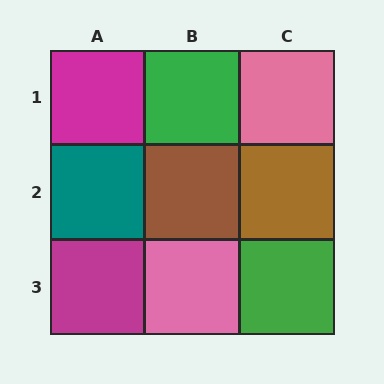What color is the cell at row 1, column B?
Green.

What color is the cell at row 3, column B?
Pink.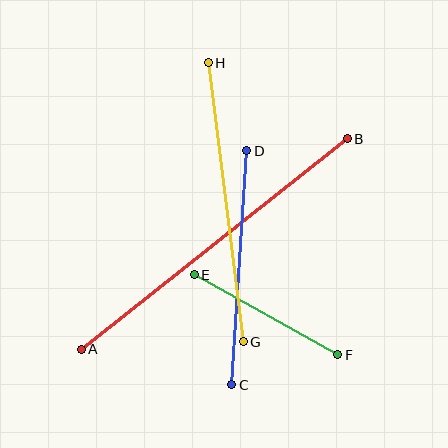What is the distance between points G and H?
The distance is approximately 281 pixels.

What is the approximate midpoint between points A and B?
The midpoint is at approximately (214, 244) pixels.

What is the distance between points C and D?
The distance is approximately 234 pixels.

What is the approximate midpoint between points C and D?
The midpoint is at approximately (239, 268) pixels.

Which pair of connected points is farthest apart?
Points A and B are farthest apart.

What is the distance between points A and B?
The distance is approximately 339 pixels.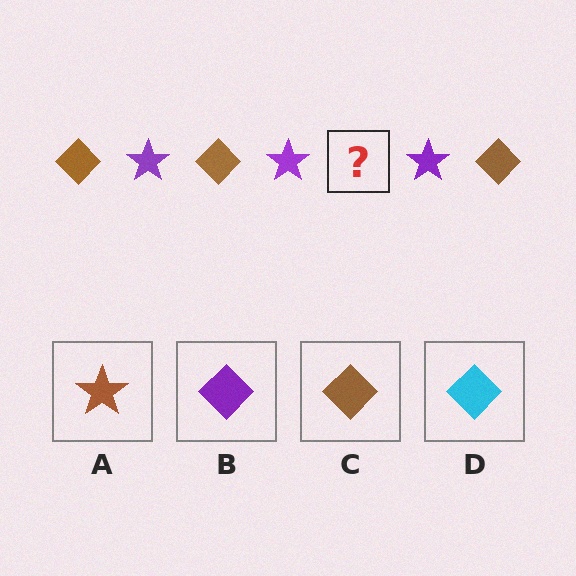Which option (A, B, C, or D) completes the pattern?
C.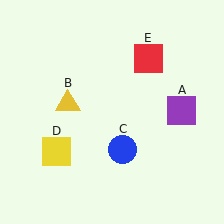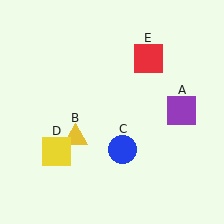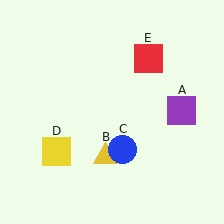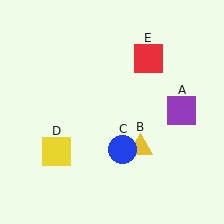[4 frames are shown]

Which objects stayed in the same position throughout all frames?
Purple square (object A) and blue circle (object C) and yellow square (object D) and red square (object E) remained stationary.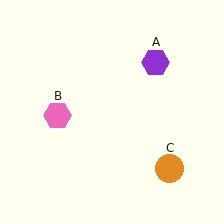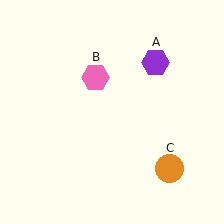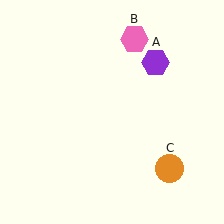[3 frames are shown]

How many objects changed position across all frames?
1 object changed position: pink hexagon (object B).